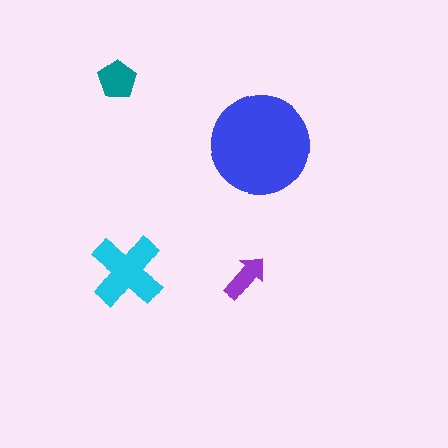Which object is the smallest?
The purple arrow.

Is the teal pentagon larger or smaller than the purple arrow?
Larger.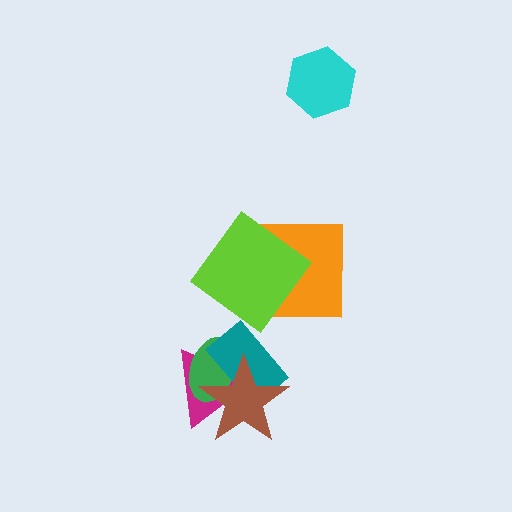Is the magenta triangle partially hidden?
Yes, it is partially covered by another shape.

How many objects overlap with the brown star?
3 objects overlap with the brown star.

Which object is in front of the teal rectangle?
The brown star is in front of the teal rectangle.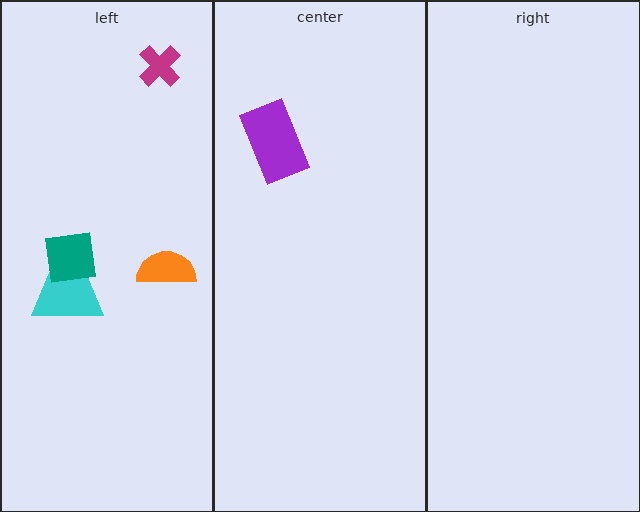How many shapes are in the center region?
1.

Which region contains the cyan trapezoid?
The left region.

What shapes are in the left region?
The orange semicircle, the cyan trapezoid, the teal square, the magenta cross.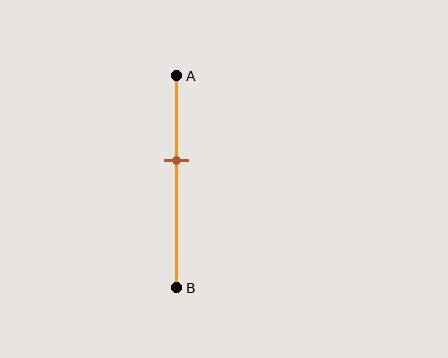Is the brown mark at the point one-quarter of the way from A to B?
No, the mark is at about 40% from A, not at the 25% one-quarter point.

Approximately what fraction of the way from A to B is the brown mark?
The brown mark is approximately 40% of the way from A to B.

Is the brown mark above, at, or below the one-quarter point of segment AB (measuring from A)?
The brown mark is below the one-quarter point of segment AB.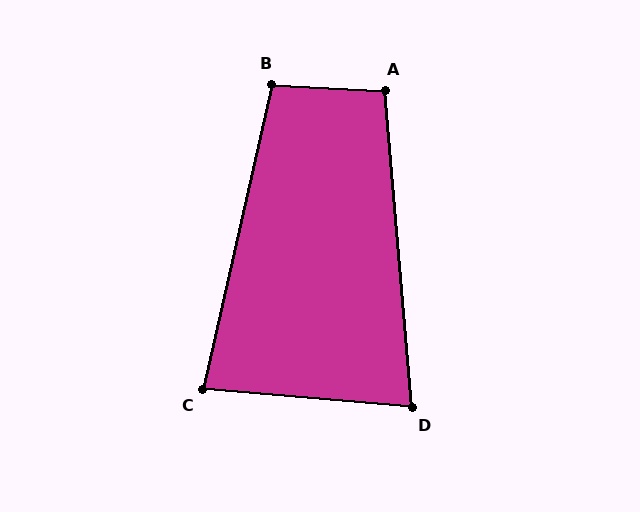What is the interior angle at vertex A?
Approximately 98 degrees (obtuse).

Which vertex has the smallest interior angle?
D, at approximately 80 degrees.